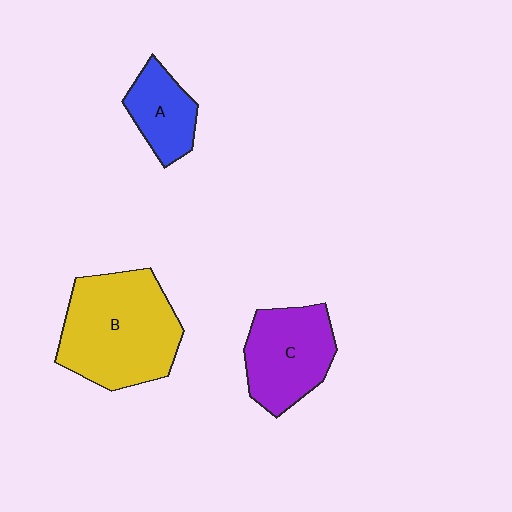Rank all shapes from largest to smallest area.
From largest to smallest: B (yellow), C (purple), A (blue).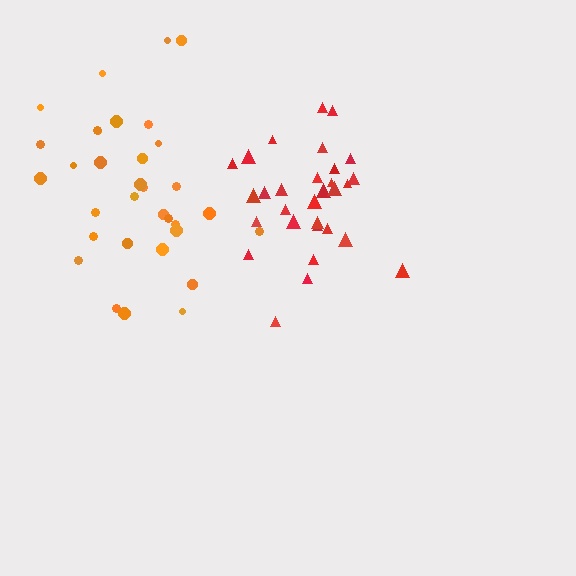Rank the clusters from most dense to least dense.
red, orange.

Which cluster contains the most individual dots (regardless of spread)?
Orange (33).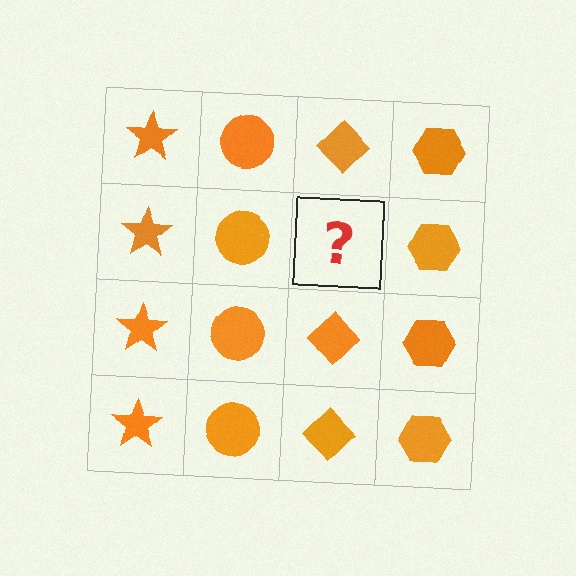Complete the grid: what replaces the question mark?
The question mark should be replaced with an orange diamond.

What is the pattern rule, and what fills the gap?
The rule is that each column has a consistent shape. The gap should be filled with an orange diamond.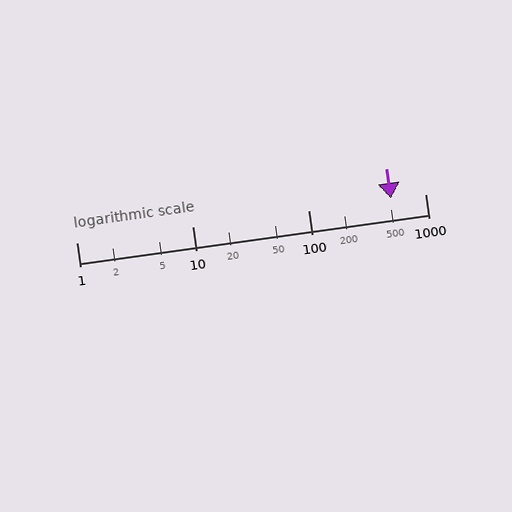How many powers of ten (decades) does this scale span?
The scale spans 3 decades, from 1 to 1000.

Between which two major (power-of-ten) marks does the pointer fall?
The pointer is between 100 and 1000.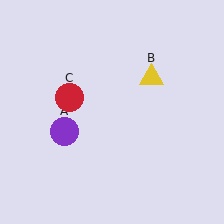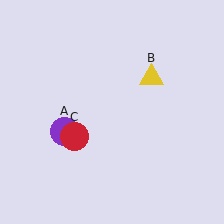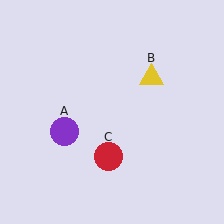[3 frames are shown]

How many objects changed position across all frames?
1 object changed position: red circle (object C).